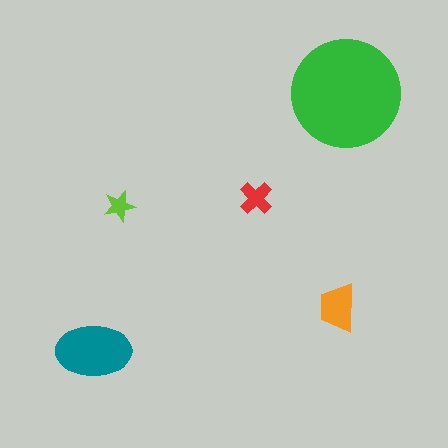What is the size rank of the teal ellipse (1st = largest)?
2nd.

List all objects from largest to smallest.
The green circle, the teal ellipse, the orange trapezoid, the red cross, the lime star.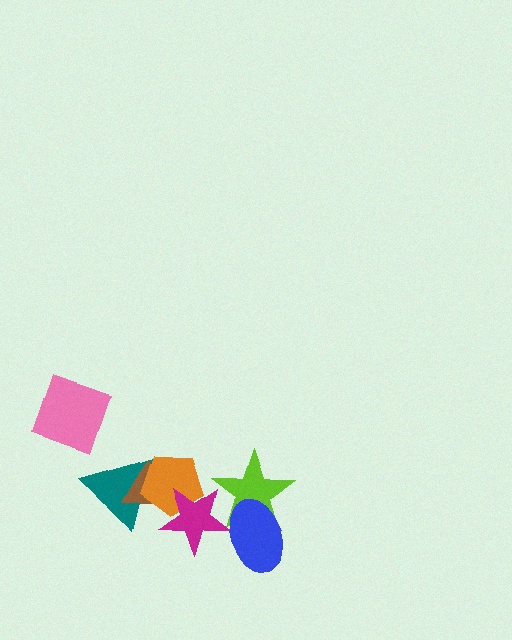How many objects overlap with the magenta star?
4 objects overlap with the magenta star.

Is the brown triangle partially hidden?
Yes, it is partially covered by another shape.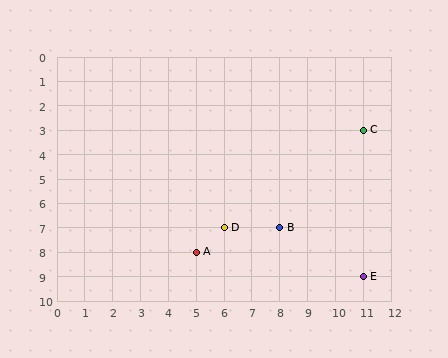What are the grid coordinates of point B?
Point B is at grid coordinates (8, 7).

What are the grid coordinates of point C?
Point C is at grid coordinates (11, 3).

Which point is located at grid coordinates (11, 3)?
Point C is at (11, 3).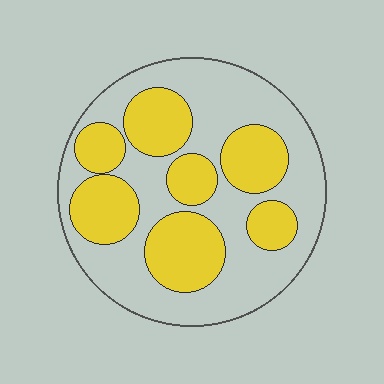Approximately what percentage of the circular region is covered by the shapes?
Approximately 40%.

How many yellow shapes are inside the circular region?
7.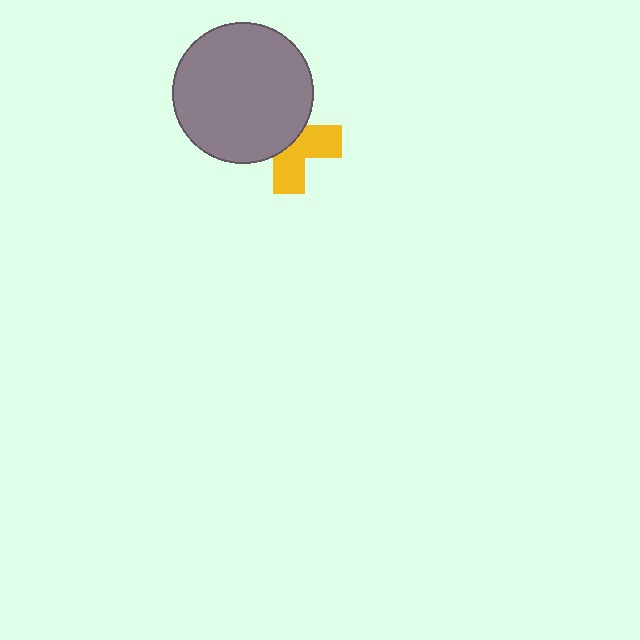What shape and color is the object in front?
The object in front is a gray circle.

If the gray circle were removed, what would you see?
You would see the complete yellow cross.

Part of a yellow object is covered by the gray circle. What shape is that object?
It is a cross.